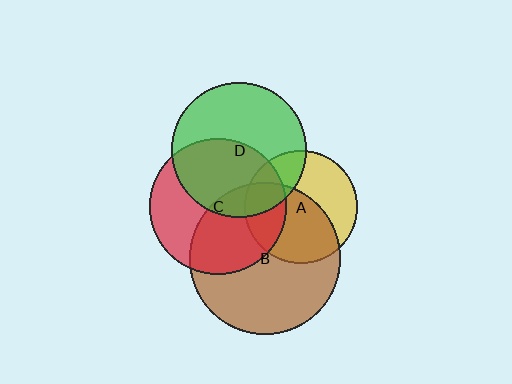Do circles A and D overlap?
Yes.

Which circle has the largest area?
Circle B (brown).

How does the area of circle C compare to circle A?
Approximately 1.5 times.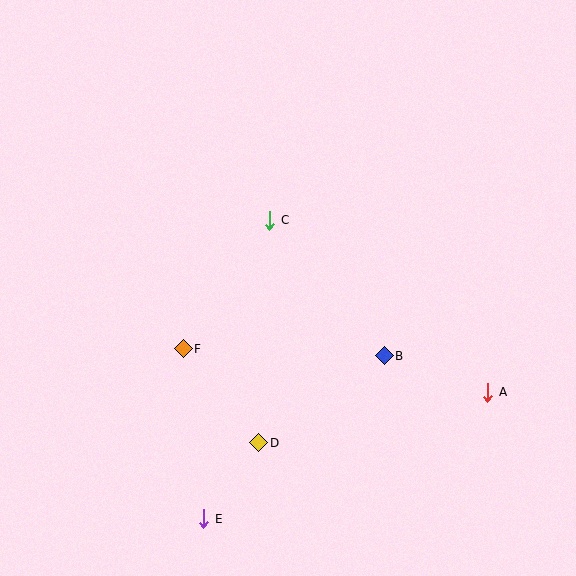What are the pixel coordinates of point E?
Point E is at (204, 519).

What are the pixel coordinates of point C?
Point C is at (270, 220).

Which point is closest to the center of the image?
Point C at (270, 220) is closest to the center.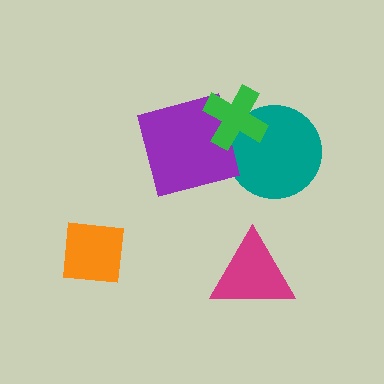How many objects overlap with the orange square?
0 objects overlap with the orange square.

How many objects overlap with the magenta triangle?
0 objects overlap with the magenta triangle.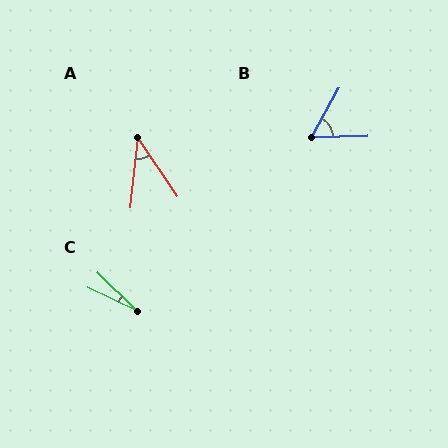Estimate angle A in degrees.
Approximately 40 degrees.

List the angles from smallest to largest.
C (19°), A (40°), B (59°).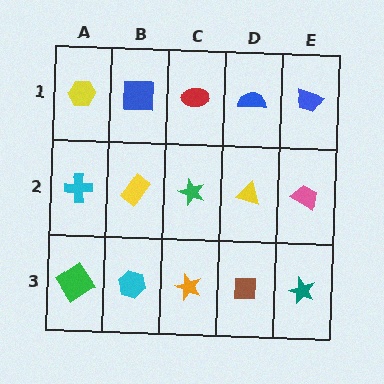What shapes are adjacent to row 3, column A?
A cyan cross (row 2, column A), a cyan hexagon (row 3, column B).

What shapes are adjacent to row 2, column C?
A red ellipse (row 1, column C), an orange star (row 3, column C), a yellow rectangle (row 2, column B), a yellow triangle (row 2, column D).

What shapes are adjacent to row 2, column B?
A blue square (row 1, column B), a cyan hexagon (row 3, column B), a cyan cross (row 2, column A), a green star (row 2, column C).